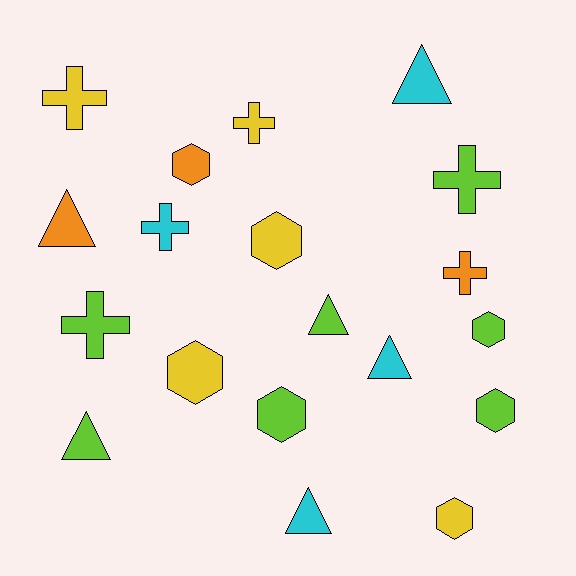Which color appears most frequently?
Lime, with 7 objects.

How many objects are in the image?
There are 19 objects.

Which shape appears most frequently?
Hexagon, with 7 objects.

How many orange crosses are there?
There is 1 orange cross.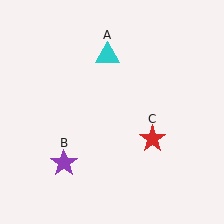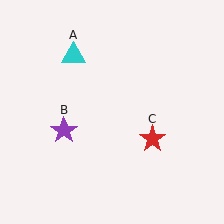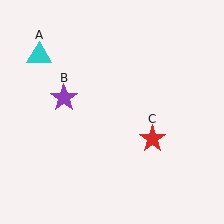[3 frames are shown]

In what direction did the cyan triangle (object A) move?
The cyan triangle (object A) moved left.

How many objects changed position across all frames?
2 objects changed position: cyan triangle (object A), purple star (object B).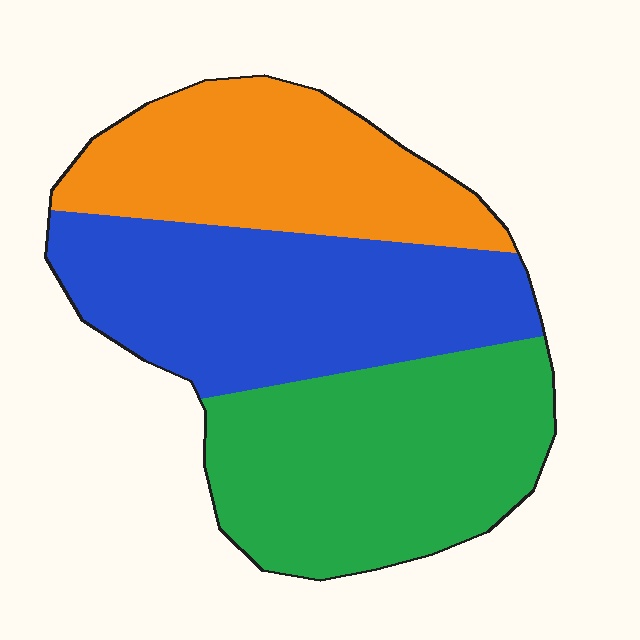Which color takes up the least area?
Orange, at roughly 30%.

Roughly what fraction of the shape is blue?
Blue covers 36% of the shape.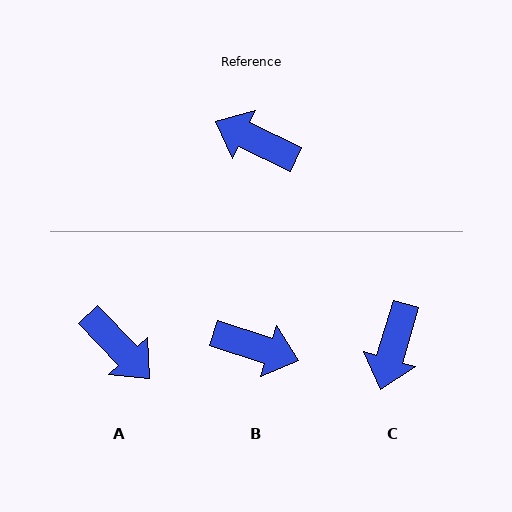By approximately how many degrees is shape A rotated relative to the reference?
Approximately 159 degrees counter-clockwise.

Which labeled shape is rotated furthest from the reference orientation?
B, about 172 degrees away.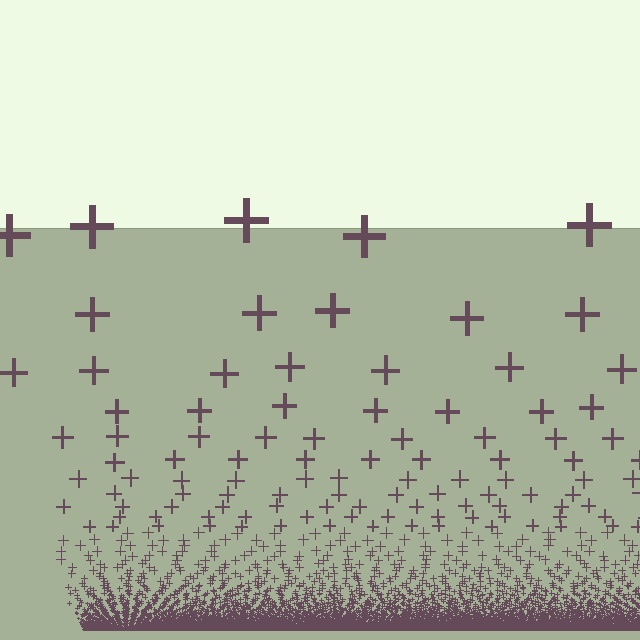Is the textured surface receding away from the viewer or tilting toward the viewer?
The surface appears to tilt toward the viewer. Texture elements get larger and sparser toward the top.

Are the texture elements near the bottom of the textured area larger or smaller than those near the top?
Smaller. The gradient is inverted — elements near the bottom are smaller and denser.